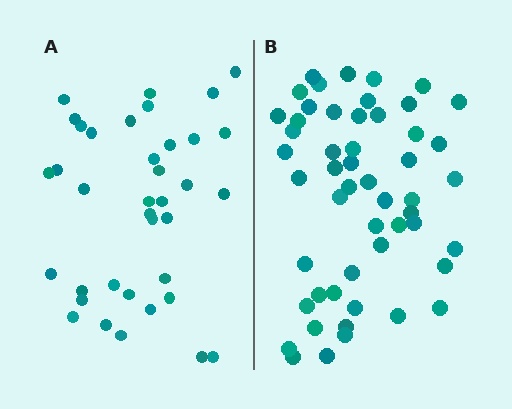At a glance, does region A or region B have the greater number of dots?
Region B (the right region) has more dots.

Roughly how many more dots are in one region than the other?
Region B has approximately 15 more dots than region A.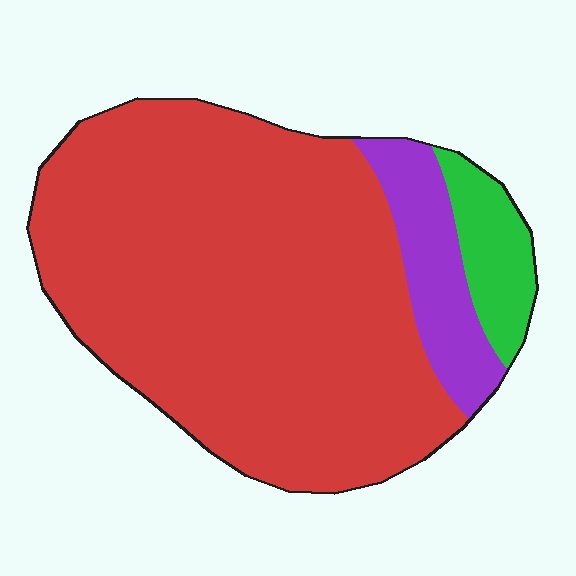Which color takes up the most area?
Red, at roughly 80%.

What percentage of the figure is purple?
Purple takes up about one eighth (1/8) of the figure.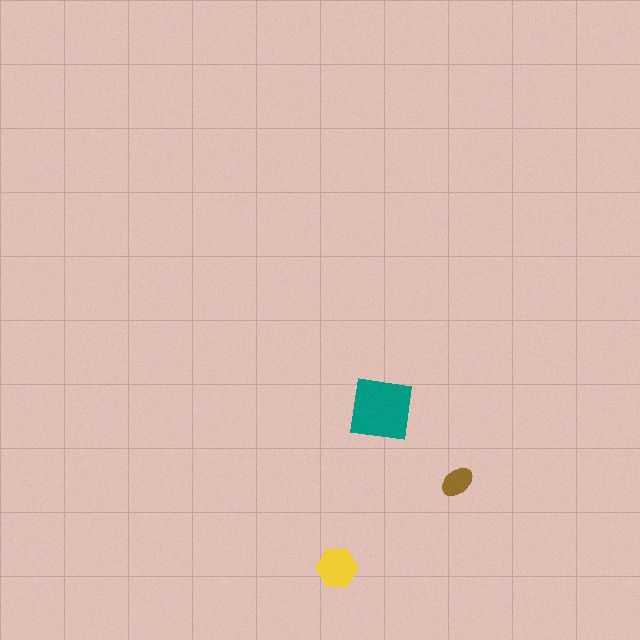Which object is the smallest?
The brown ellipse.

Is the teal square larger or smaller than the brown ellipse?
Larger.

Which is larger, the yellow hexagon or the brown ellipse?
The yellow hexagon.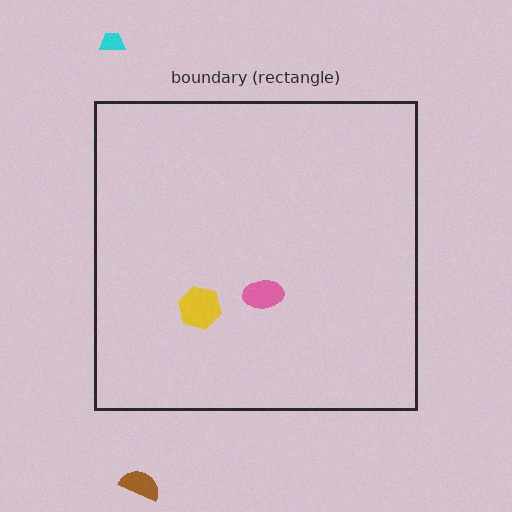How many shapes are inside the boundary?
2 inside, 2 outside.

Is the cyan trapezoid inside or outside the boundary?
Outside.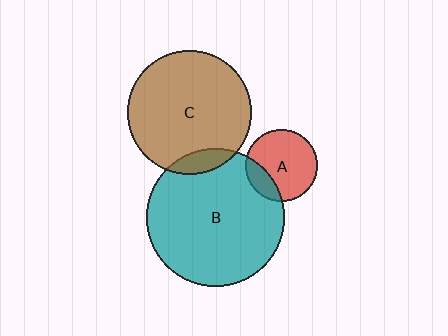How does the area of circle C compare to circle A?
Approximately 2.9 times.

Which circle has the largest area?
Circle B (teal).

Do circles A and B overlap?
Yes.